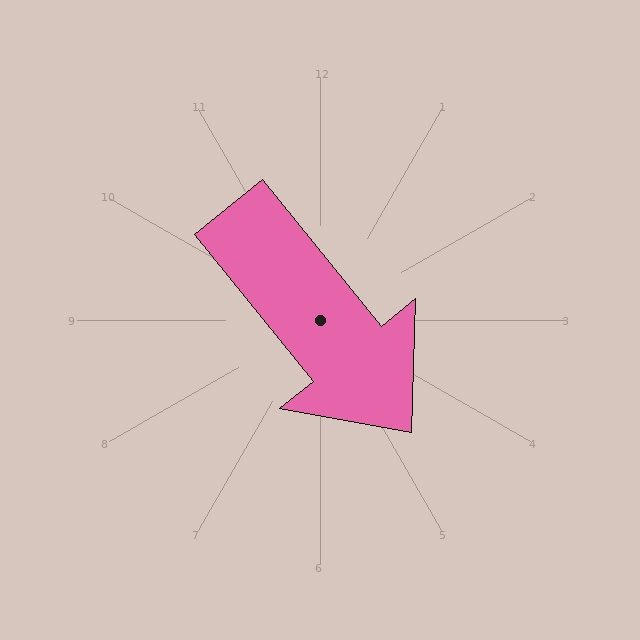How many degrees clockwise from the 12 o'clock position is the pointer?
Approximately 141 degrees.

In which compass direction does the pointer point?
Southeast.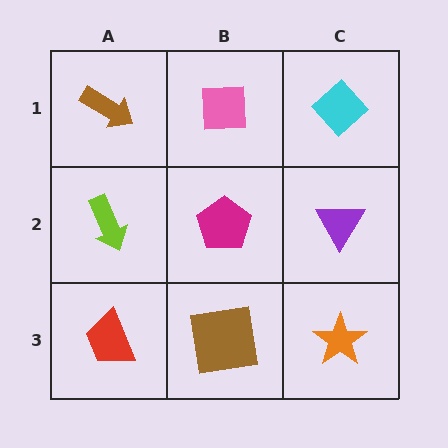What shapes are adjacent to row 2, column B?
A pink square (row 1, column B), a brown square (row 3, column B), a lime arrow (row 2, column A), a purple triangle (row 2, column C).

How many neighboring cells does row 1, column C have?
2.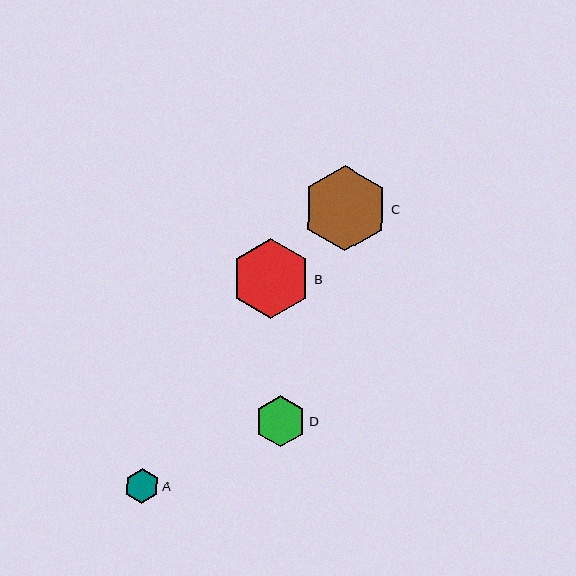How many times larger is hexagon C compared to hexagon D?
Hexagon C is approximately 1.7 times the size of hexagon D.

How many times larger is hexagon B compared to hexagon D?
Hexagon B is approximately 1.6 times the size of hexagon D.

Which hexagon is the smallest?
Hexagon A is the smallest with a size of approximately 35 pixels.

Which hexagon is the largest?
Hexagon C is the largest with a size of approximately 86 pixels.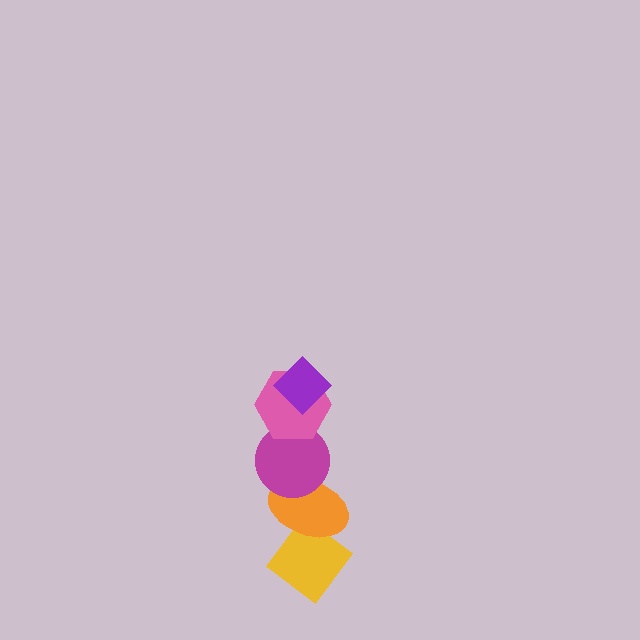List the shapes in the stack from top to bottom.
From top to bottom: the purple diamond, the pink hexagon, the magenta circle, the orange ellipse, the yellow diamond.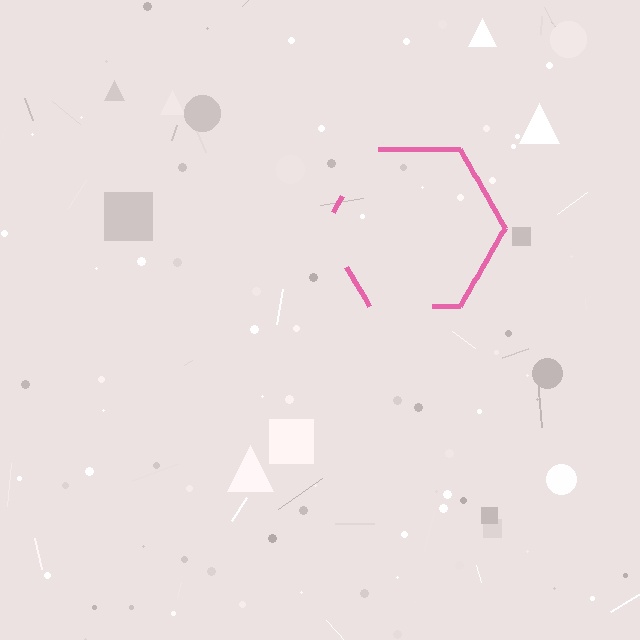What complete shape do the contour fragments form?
The contour fragments form a hexagon.